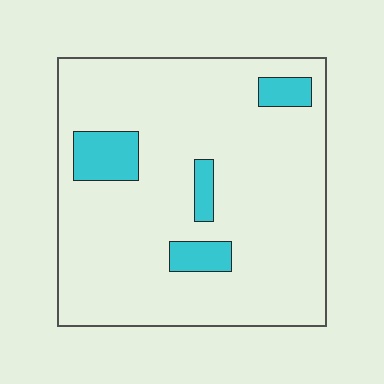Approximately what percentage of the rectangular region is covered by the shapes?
Approximately 10%.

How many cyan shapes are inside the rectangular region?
4.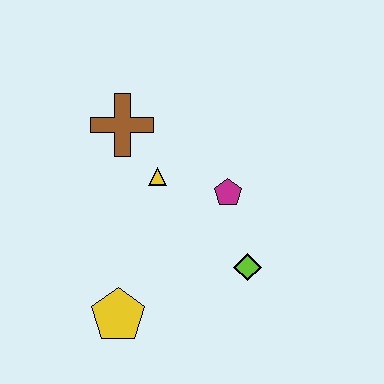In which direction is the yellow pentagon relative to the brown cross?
The yellow pentagon is below the brown cross.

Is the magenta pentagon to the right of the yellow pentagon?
Yes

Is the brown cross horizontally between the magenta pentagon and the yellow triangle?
No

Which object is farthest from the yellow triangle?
The yellow pentagon is farthest from the yellow triangle.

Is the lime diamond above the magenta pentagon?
No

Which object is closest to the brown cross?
The yellow triangle is closest to the brown cross.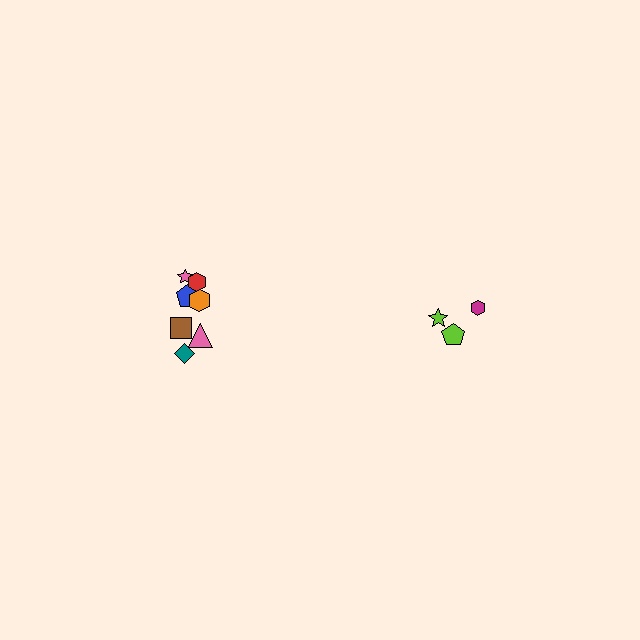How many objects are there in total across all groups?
There are 10 objects.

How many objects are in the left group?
There are 7 objects.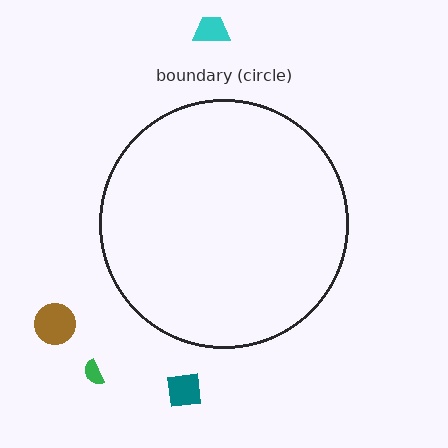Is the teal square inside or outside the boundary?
Outside.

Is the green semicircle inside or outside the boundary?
Outside.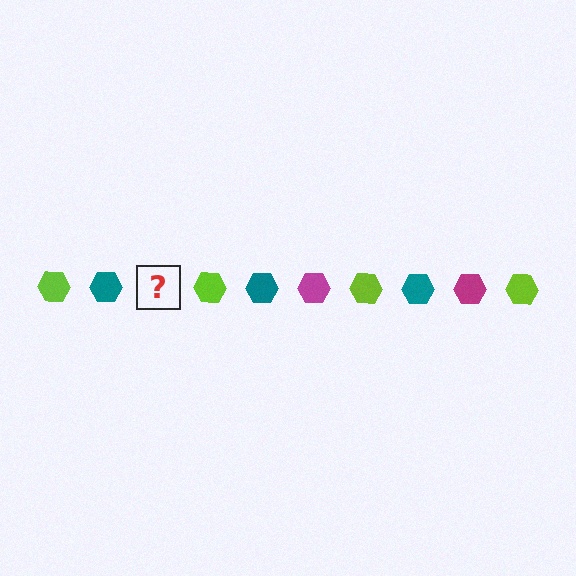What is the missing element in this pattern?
The missing element is a magenta hexagon.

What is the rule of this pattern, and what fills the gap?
The rule is that the pattern cycles through lime, teal, magenta hexagons. The gap should be filled with a magenta hexagon.